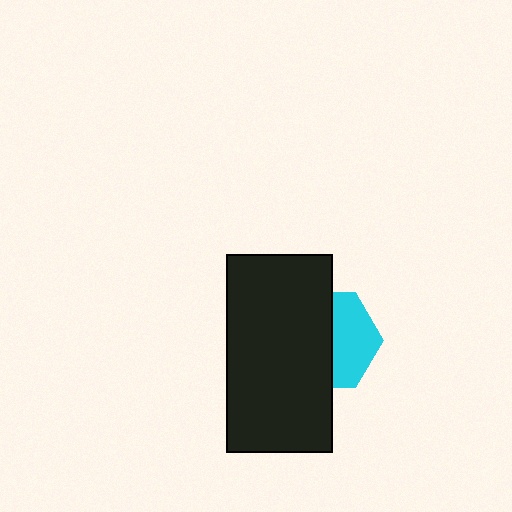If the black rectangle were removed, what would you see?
You would see the complete cyan hexagon.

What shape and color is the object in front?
The object in front is a black rectangle.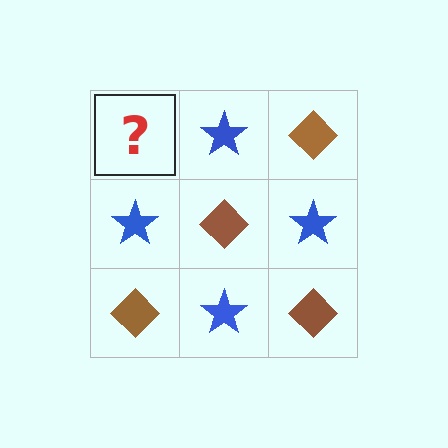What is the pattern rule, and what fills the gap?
The rule is that it alternates brown diamond and blue star in a checkerboard pattern. The gap should be filled with a brown diamond.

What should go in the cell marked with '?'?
The missing cell should contain a brown diamond.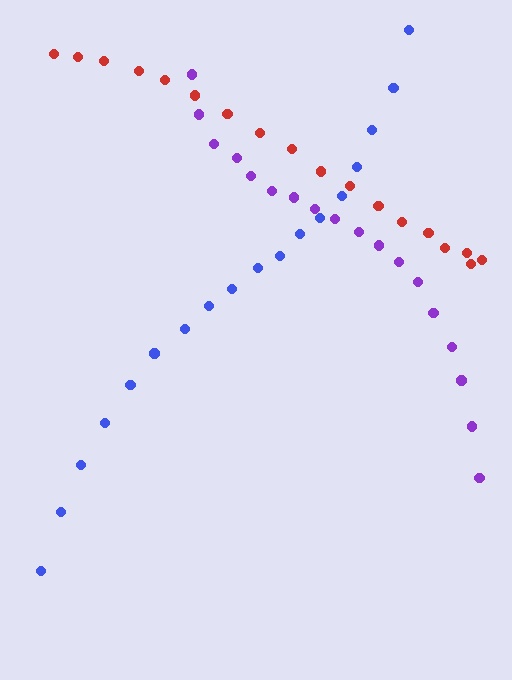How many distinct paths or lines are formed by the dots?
There are 3 distinct paths.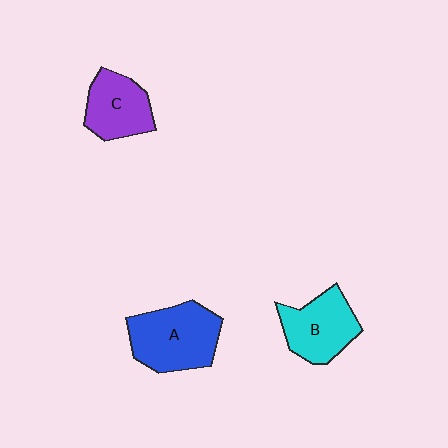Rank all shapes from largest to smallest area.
From largest to smallest: A (blue), B (cyan), C (purple).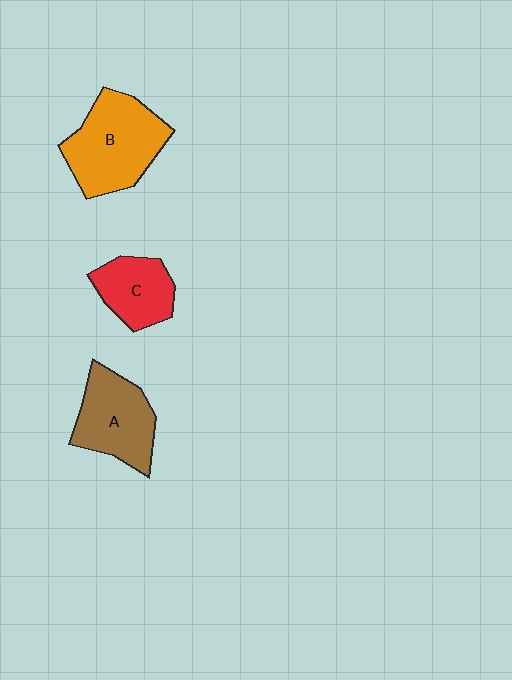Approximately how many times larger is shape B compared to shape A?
Approximately 1.3 times.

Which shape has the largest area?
Shape B (orange).